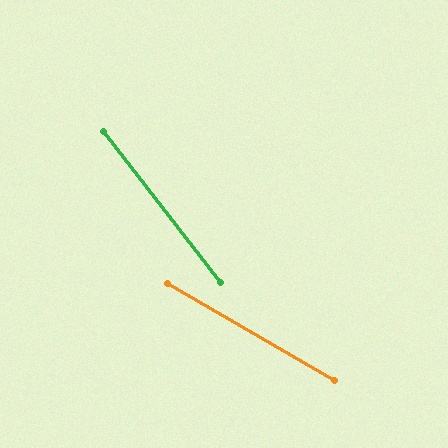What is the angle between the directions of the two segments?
Approximately 22 degrees.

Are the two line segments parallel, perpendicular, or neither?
Neither parallel nor perpendicular — they differ by about 22°.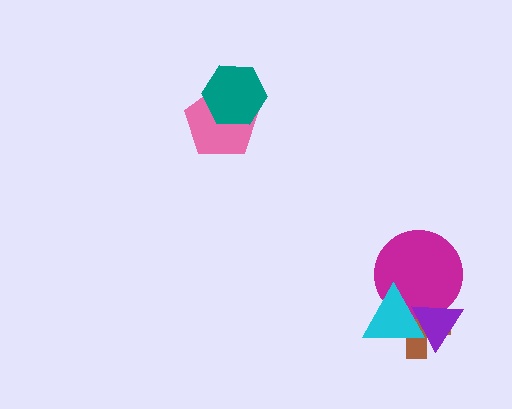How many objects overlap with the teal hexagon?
1 object overlaps with the teal hexagon.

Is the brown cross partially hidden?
Yes, it is partially covered by another shape.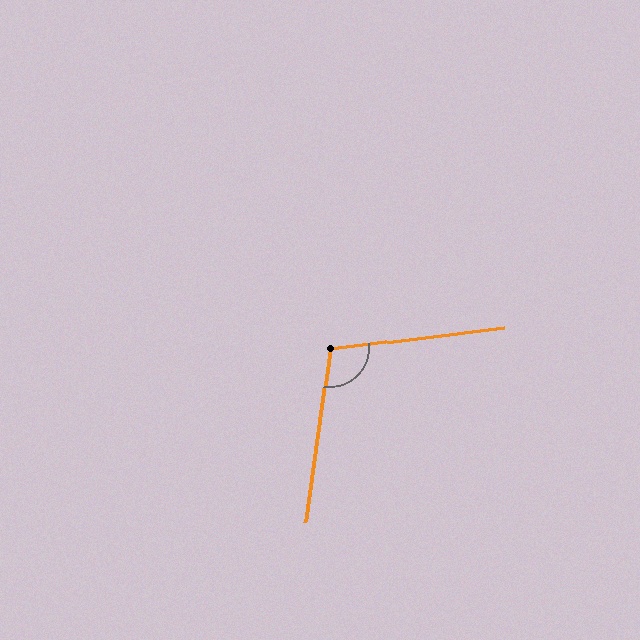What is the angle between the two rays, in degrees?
Approximately 105 degrees.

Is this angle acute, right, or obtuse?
It is obtuse.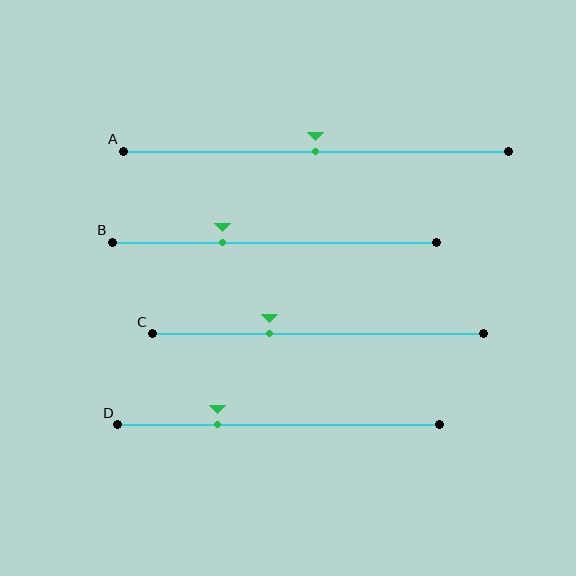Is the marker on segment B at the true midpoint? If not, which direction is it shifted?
No, the marker on segment B is shifted to the left by about 16% of the segment length.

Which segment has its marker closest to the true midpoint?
Segment A has its marker closest to the true midpoint.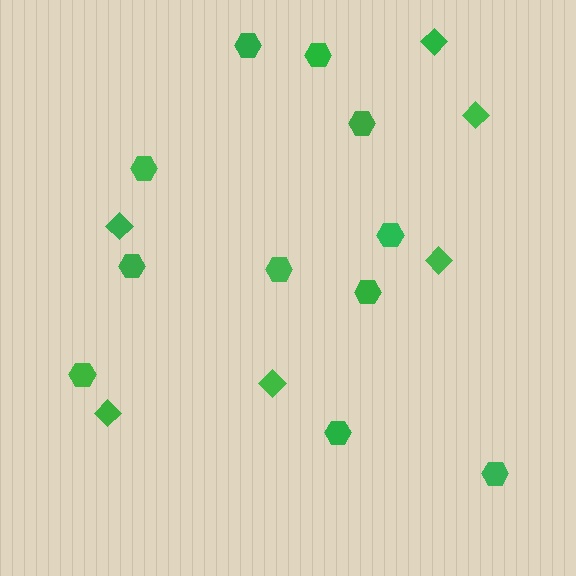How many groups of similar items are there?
There are 2 groups: one group of diamonds (6) and one group of hexagons (11).